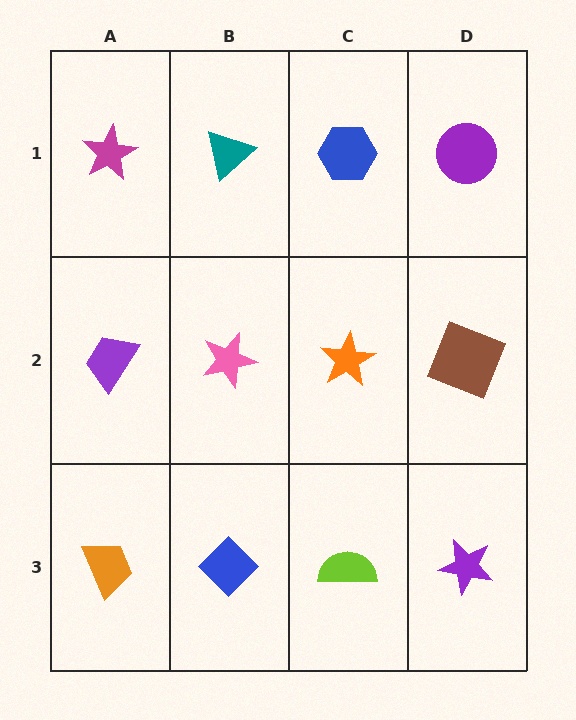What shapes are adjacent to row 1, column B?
A pink star (row 2, column B), a magenta star (row 1, column A), a blue hexagon (row 1, column C).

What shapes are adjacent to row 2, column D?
A purple circle (row 1, column D), a purple star (row 3, column D), an orange star (row 2, column C).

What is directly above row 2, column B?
A teal triangle.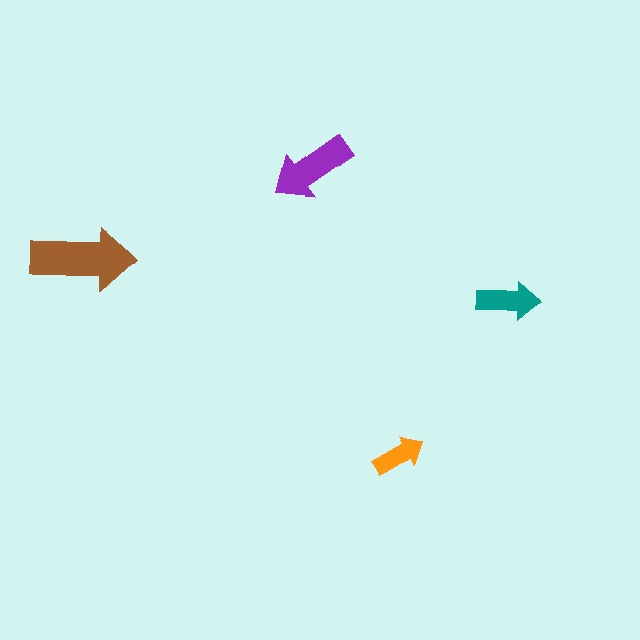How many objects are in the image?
There are 4 objects in the image.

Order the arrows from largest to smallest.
the brown one, the purple one, the teal one, the orange one.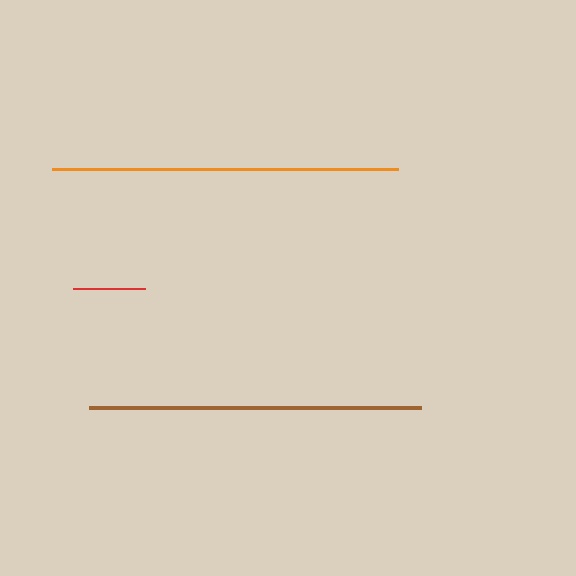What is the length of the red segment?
The red segment is approximately 72 pixels long.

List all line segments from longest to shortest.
From longest to shortest: orange, brown, red.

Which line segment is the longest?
The orange line is the longest at approximately 346 pixels.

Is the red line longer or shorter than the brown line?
The brown line is longer than the red line.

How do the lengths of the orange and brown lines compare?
The orange and brown lines are approximately the same length.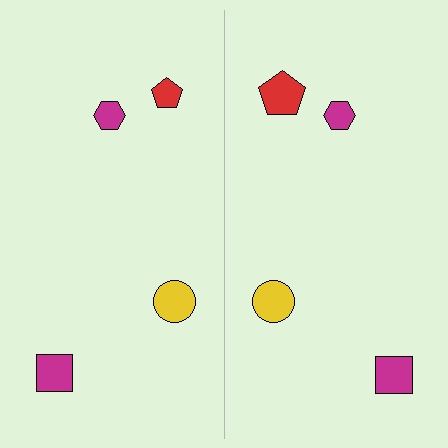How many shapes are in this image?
There are 8 shapes in this image.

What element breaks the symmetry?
The red pentagon on the right side has a different size than its mirror counterpart.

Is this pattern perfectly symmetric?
No, the pattern is not perfectly symmetric. The red pentagon on the right side has a different size than its mirror counterpart.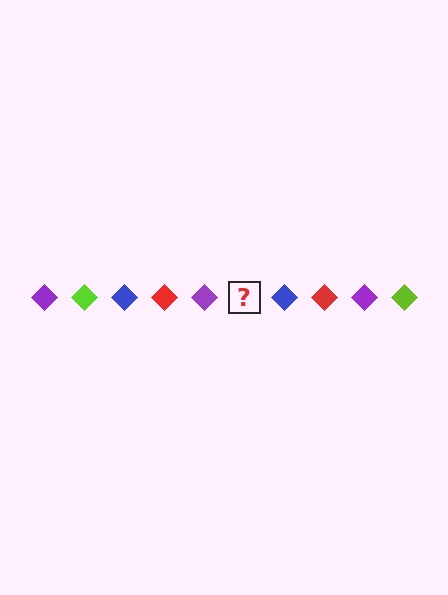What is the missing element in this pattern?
The missing element is a lime diamond.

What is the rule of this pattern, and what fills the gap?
The rule is that the pattern cycles through purple, lime, blue, red diamonds. The gap should be filled with a lime diamond.